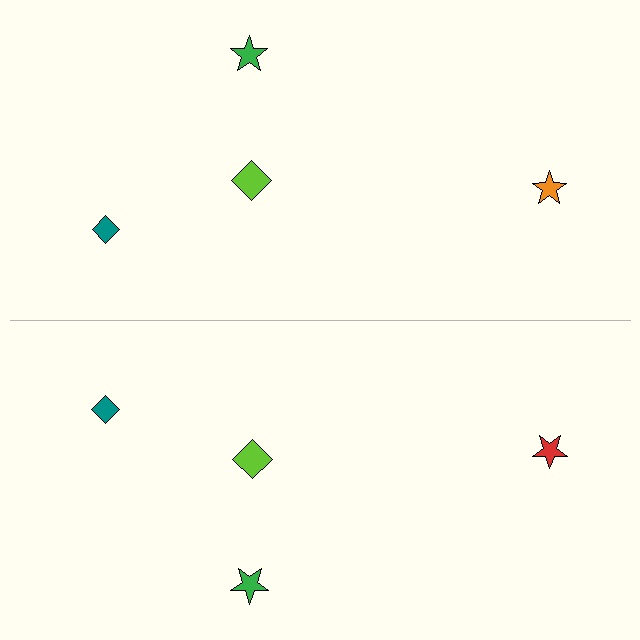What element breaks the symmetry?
The red star on the bottom side breaks the symmetry — its mirror counterpart is orange.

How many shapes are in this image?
There are 8 shapes in this image.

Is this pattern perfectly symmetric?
No, the pattern is not perfectly symmetric. The red star on the bottom side breaks the symmetry — its mirror counterpart is orange.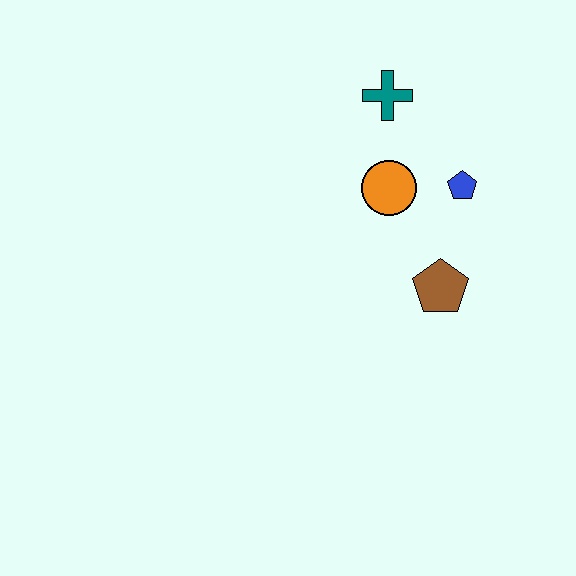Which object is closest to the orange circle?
The blue pentagon is closest to the orange circle.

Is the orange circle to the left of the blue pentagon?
Yes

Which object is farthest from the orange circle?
The brown pentagon is farthest from the orange circle.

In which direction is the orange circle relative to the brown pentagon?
The orange circle is above the brown pentagon.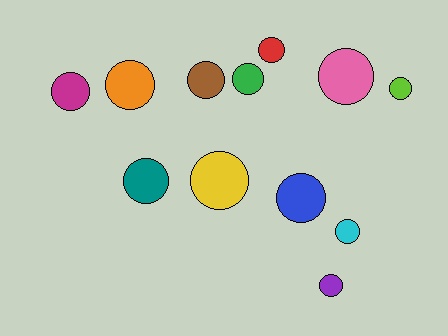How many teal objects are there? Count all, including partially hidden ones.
There is 1 teal object.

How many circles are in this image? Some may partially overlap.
There are 12 circles.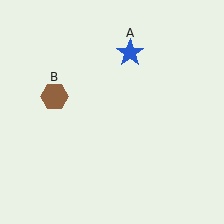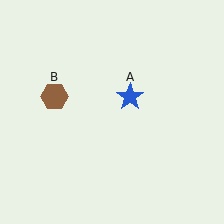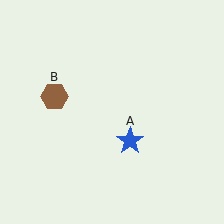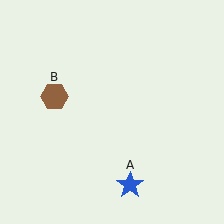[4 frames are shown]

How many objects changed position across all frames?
1 object changed position: blue star (object A).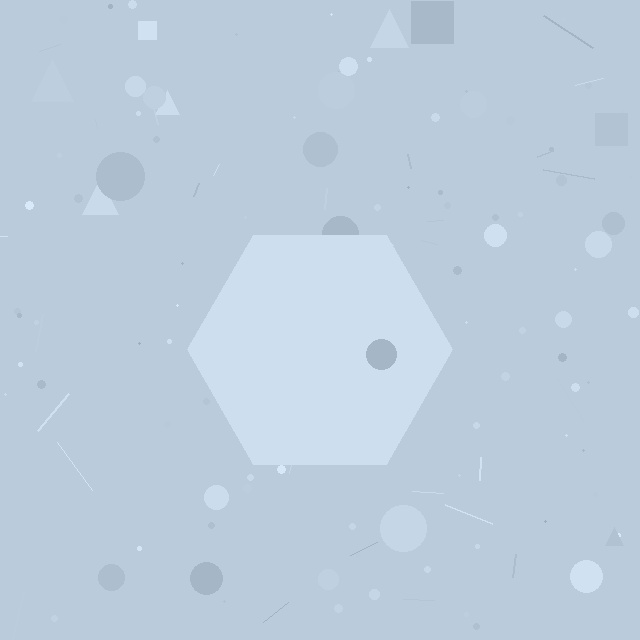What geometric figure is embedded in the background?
A hexagon is embedded in the background.